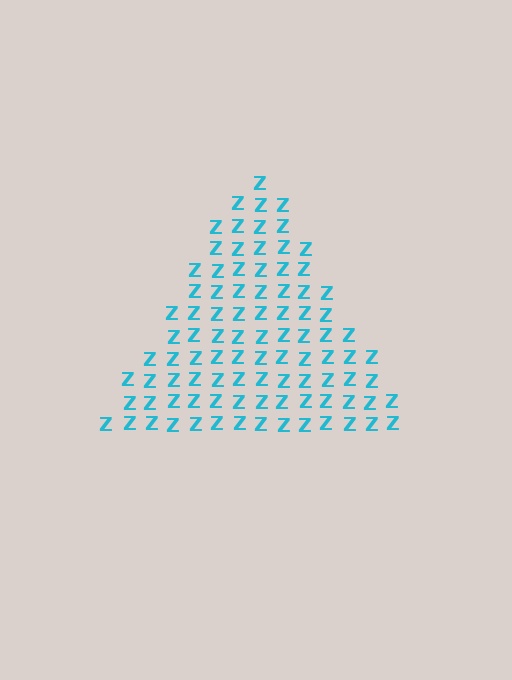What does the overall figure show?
The overall figure shows a triangle.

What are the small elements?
The small elements are letter Z's.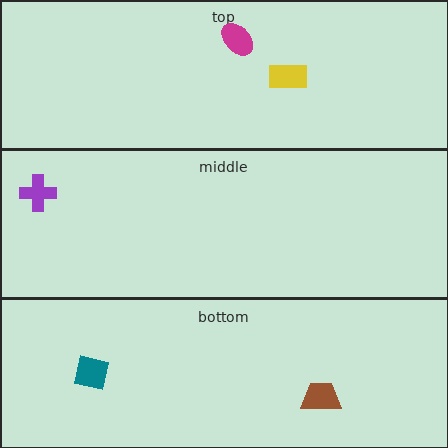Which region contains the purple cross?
The middle region.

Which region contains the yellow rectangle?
The top region.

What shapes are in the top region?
The magenta ellipse, the yellow rectangle.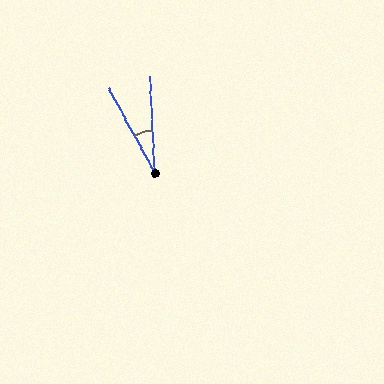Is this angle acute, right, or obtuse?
It is acute.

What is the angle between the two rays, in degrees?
Approximately 26 degrees.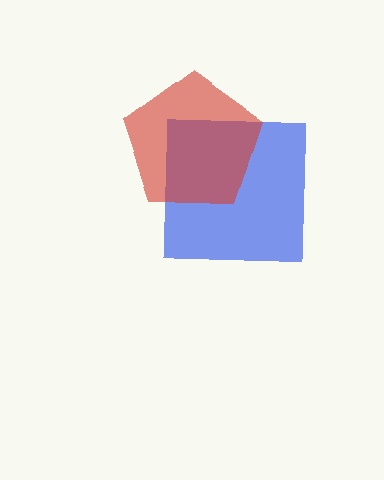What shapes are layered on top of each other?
The layered shapes are: a blue square, a red pentagon.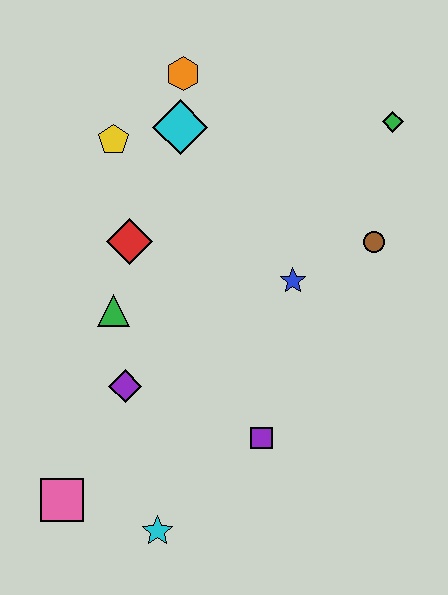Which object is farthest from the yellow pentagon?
The cyan star is farthest from the yellow pentagon.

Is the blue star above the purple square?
Yes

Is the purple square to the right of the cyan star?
Yes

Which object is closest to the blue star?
The brown circle is closest to the blue star.